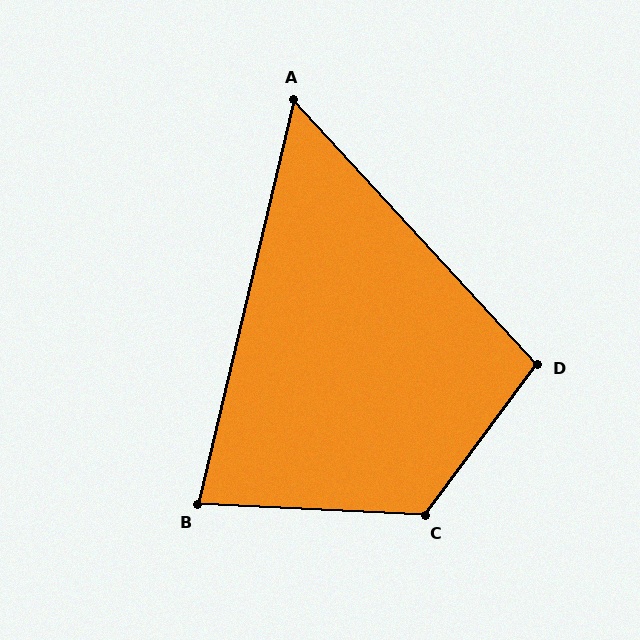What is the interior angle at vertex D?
Approximately 101 degrees (obtuse).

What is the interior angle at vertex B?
Approximately 79 degrees (acute).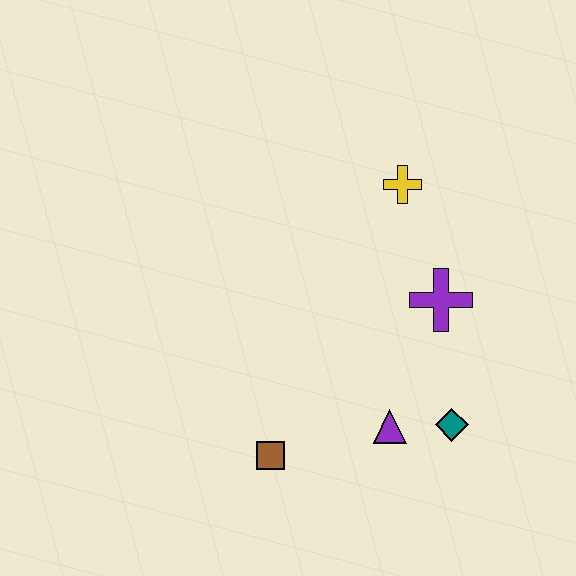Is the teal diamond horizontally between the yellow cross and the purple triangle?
No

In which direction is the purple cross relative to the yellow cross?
The purple cross is below the yellow cross.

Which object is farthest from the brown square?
The yellow cross is farthest from the brown square.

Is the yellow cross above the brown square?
Yes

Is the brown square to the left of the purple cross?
Yes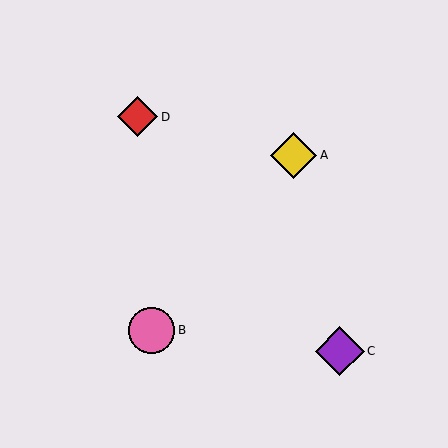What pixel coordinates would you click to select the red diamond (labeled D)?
Click at (137, 117) to select the red diamond D.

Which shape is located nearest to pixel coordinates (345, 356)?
The purple diamond (labeled C) at (340, 351) is nearest to that location.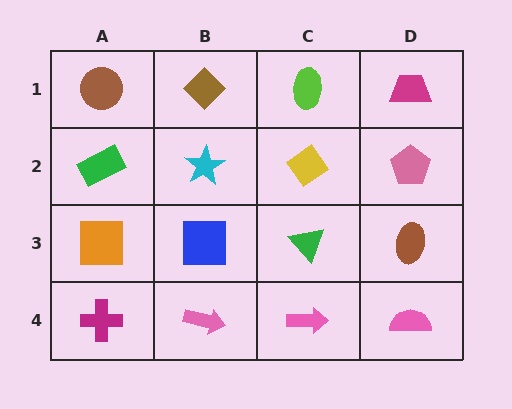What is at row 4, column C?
A pink arrow.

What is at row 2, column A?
A green rectangle.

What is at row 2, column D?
A pink pentagon.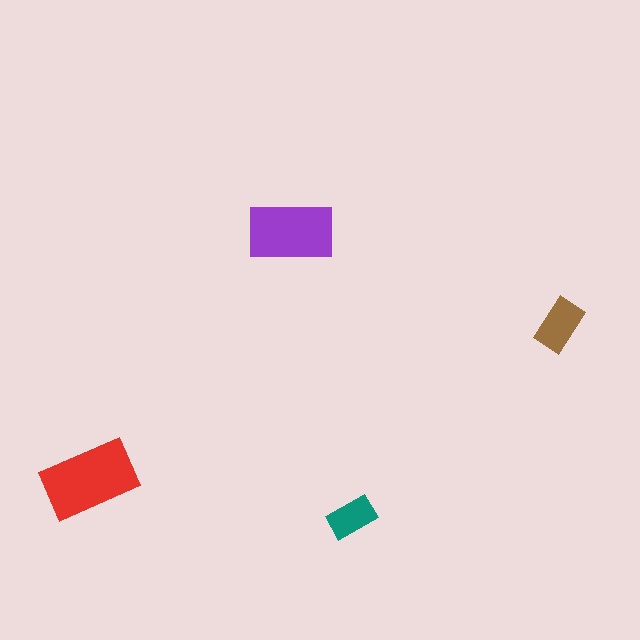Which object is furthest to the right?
The brown rectangle is rightmost.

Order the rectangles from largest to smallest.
the red one, the purple one, the brown one, the teal one.